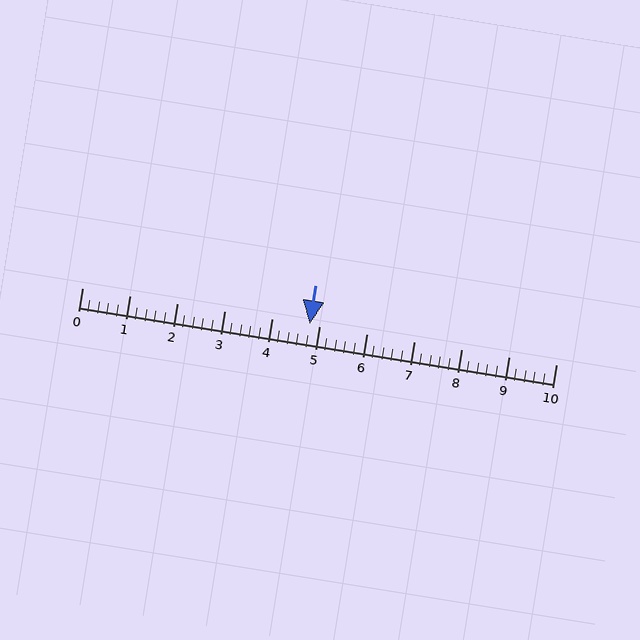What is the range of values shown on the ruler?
The ruler shows values from 0 to 10.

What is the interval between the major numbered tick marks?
The major tick marks are spaced 1 units apart.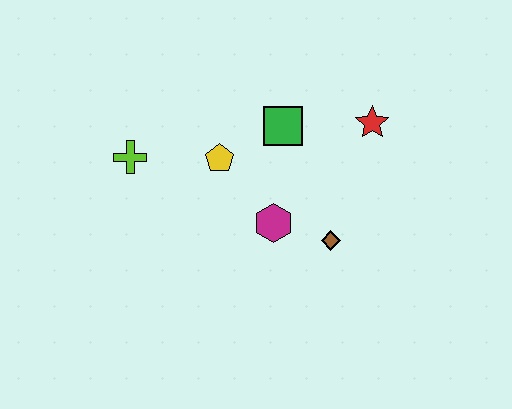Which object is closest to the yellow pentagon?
The green square is closest to the yellow pentagon.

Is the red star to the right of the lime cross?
Yes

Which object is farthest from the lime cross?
The red star is farthest from the lime cross.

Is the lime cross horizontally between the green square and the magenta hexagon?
No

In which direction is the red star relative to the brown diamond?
The red star is above the brown diamond.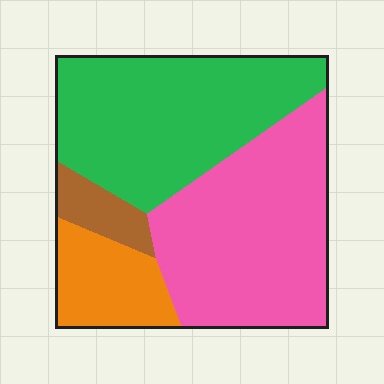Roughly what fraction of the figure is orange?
Orange covers 14% of the figure.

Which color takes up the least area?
Brown, at roughly 5%.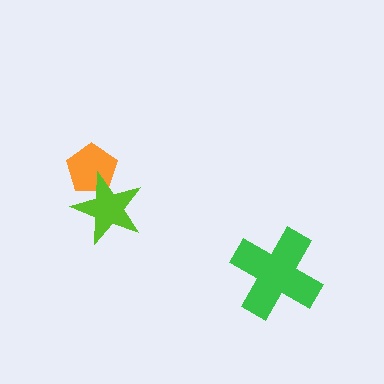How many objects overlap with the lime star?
1 object overlaps with the lime star.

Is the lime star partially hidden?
No, no other shape covers it.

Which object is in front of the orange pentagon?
The lime star is in front of the orange pentagon.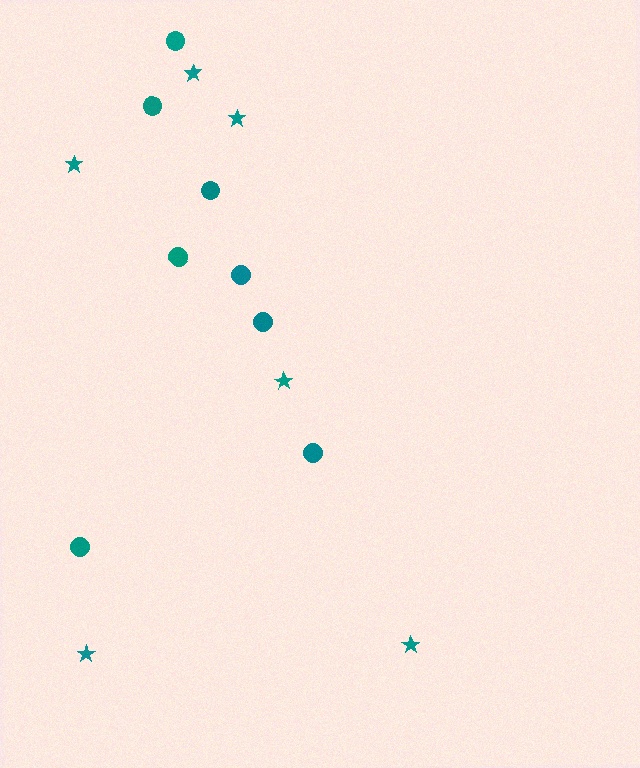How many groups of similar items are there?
There are 2 groups: one group of stars (6) and one group of circles (8).